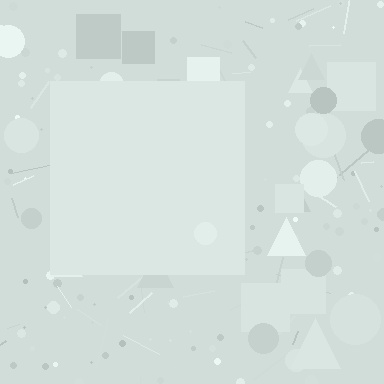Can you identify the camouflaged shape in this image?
The camouflaged shape is a square.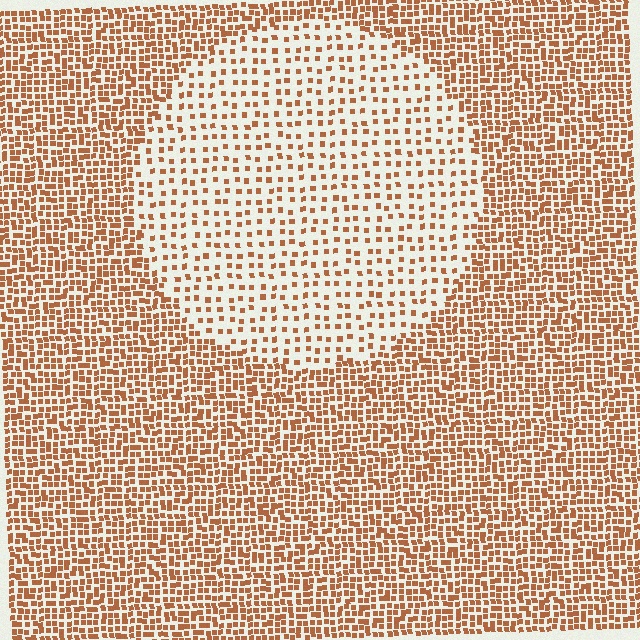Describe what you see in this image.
The image contains small brown elements arranged at two different densities. A circle-shaped region is visible where the elements are less densely packed than the surrounding area.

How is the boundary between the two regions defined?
The boundary is defined by a change in element density (approximately 2.4x ratio). All elements are the same color, size, and shape.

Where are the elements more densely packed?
The elements are more densely packed outside the circle boundary.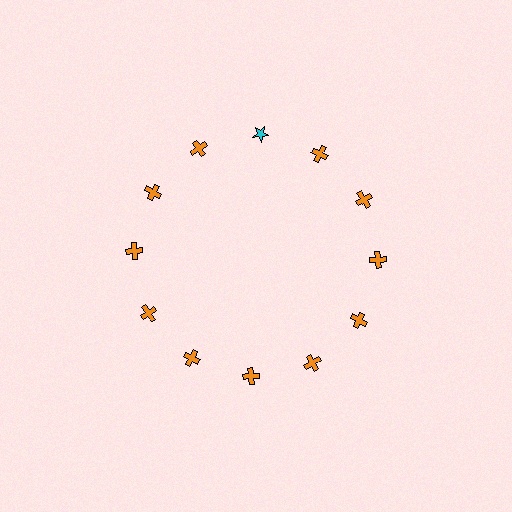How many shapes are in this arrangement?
There are 12 shapes arranged in a ring pattern.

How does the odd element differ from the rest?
It differs in both color (cyan instead of orange) and shape (star instead of cross).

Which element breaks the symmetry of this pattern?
The cyan star at roughly the 12 o'clock position breaks the symmetry. All other shapes are orange crosses.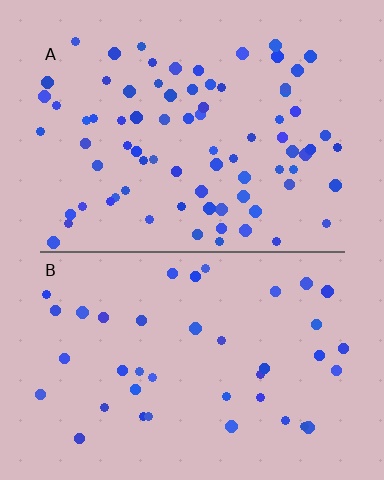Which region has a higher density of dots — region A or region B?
A (the top).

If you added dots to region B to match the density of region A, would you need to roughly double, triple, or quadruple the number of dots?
Approximately double.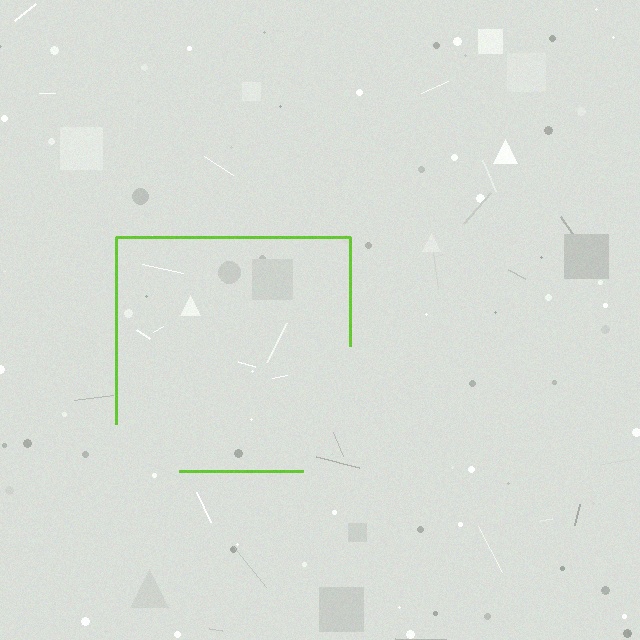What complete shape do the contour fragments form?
The contour fragments form a square.